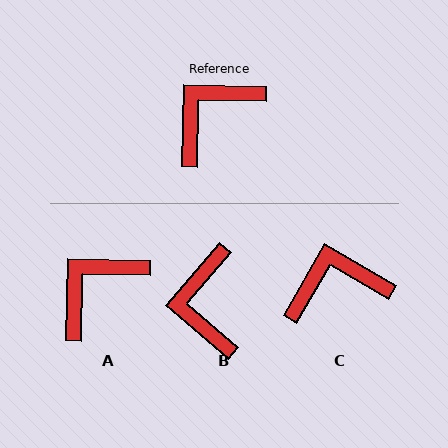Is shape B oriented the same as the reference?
No, it is off by about 51 degrees.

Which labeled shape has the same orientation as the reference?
A.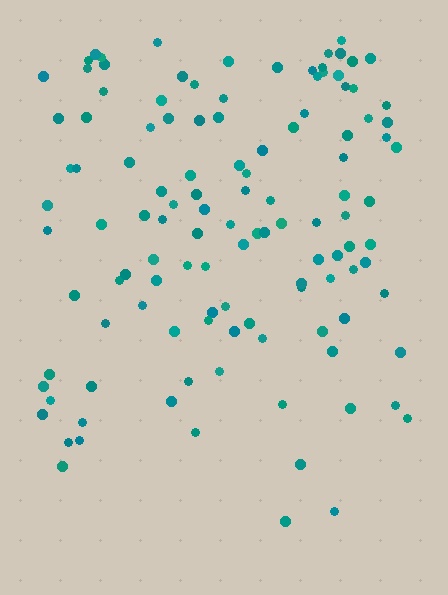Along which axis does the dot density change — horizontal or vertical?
Vertical.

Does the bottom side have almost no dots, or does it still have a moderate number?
Still a moderate number, just noticeably fewer than the top.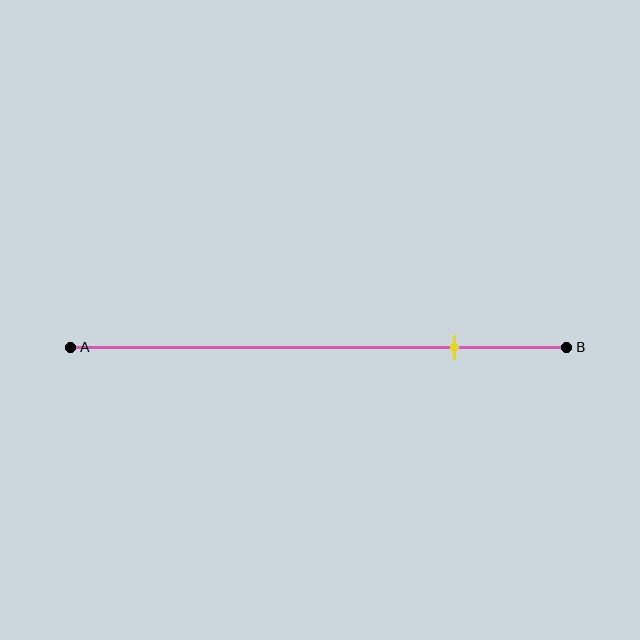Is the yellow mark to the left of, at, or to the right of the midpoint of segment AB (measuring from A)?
The yellow mark is to the right of the midpoint of segment AB.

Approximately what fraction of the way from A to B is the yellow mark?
The yellow mark is approximately 75% of the way from A to B.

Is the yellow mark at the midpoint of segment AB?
No, the mark is at about 75% from A, not at the 50% midpoint.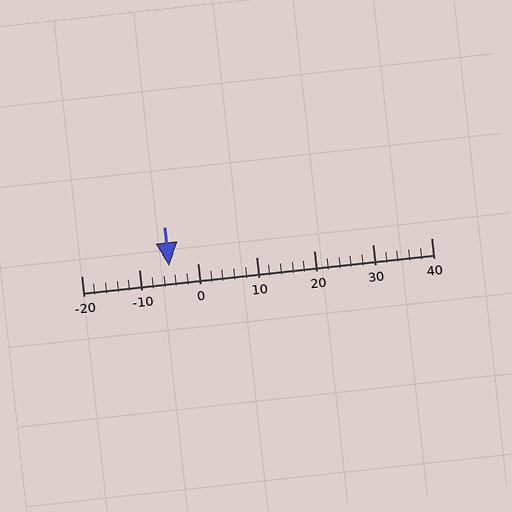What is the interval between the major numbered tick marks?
The major tick marks are spaced 10 units apart.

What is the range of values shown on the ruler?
The ruler shows values from -20 to 40.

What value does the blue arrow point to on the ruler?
The blue arrow points to approximately -5.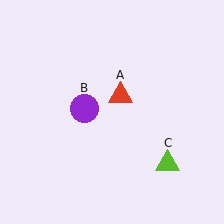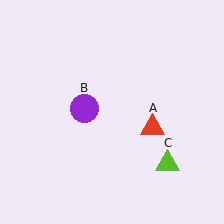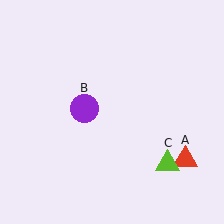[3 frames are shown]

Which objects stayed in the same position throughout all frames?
Purple circle (object B) and lime triangle (object C) remained stationary.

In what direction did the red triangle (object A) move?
The red triangle (object A) moved down and to the right.